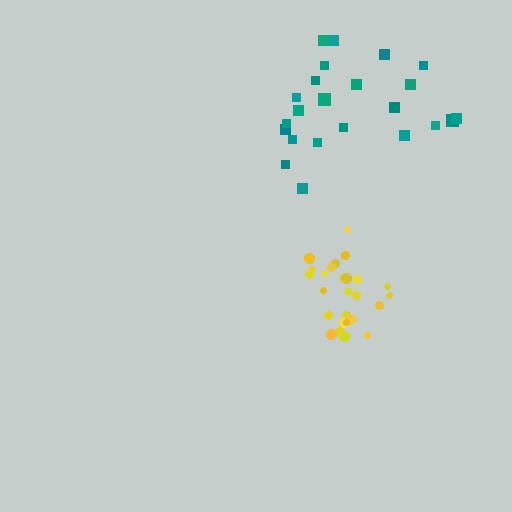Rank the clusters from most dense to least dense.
yellow, teal.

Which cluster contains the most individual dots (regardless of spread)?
Yellow (28).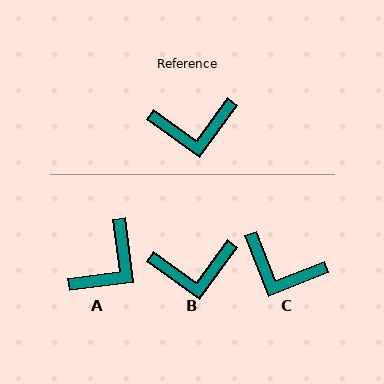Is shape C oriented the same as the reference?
No, it is off by about 33 degrees.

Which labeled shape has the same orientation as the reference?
B.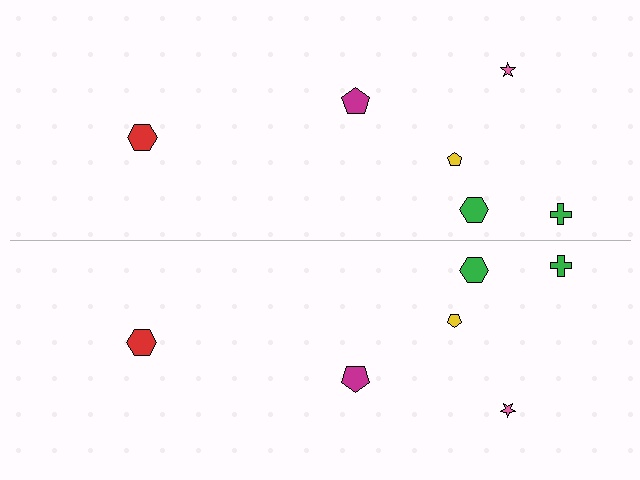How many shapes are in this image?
There are 12 shapes in this image.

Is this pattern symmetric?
Yes, this pattern has bilateral (reflection) symmetry.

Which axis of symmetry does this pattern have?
The pattern has a horizontal axis of symmetry running through the center of the image.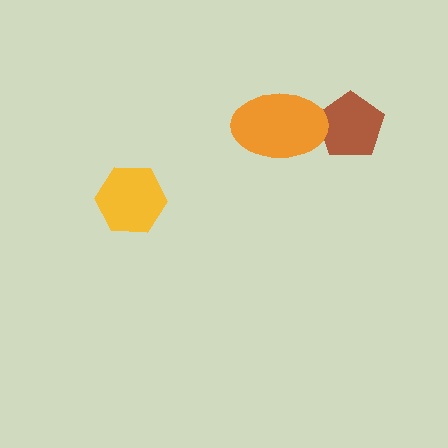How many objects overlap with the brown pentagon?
1 object overlaps with the brown pentagon.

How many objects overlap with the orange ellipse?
1 object overlaps with the orange ellipse.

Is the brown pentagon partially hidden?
Yes, it is partially covered by another shape.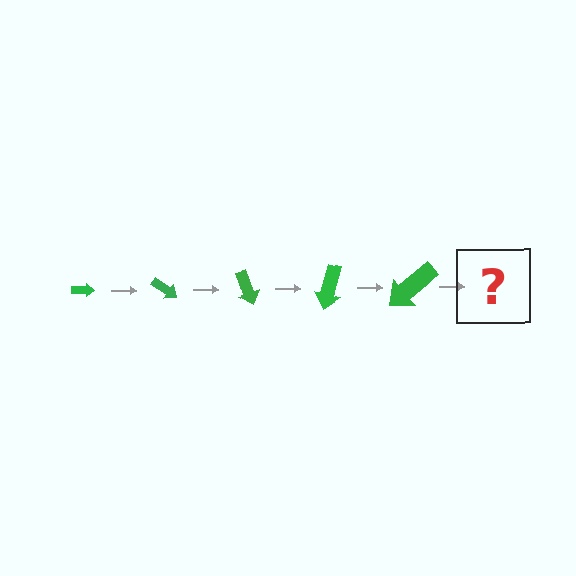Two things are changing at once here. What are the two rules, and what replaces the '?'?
The two rules are that the arrow grows larger each step and it rotates 35 degrees each step. The '?' should be an arrow, larger than the previous one and rotated 175 degrees from the start.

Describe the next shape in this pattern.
It should be an arrow, larger than the previous one and rotated 175 degrees from the start.